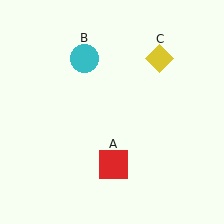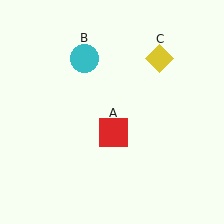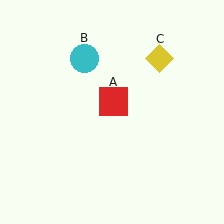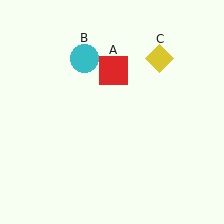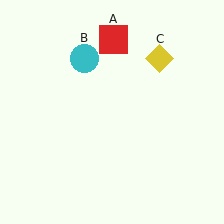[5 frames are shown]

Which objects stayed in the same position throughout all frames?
Cyan circle (object B) and yellow diamond (object C) remained stationary.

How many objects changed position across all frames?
1 object changed position: red square (object A).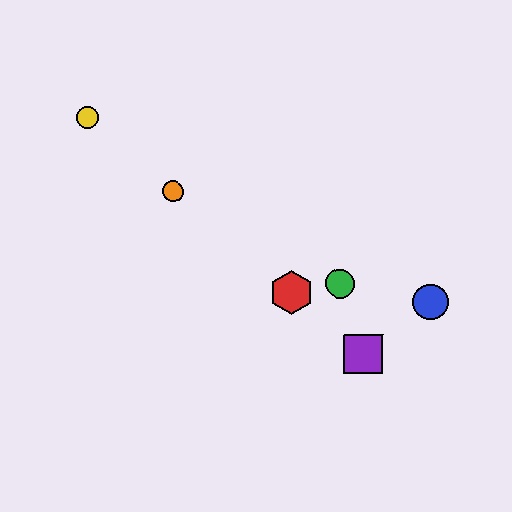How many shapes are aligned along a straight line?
4 shapes (the red hexagon, the yellow circle, the purple square, the orange circle) are aligned along a straight line.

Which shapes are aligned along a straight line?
The red hexagon, the yellow circle, the purple square, the orange circle are aligned along a straight line.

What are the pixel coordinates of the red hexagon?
The red hexagon is at (291, 293).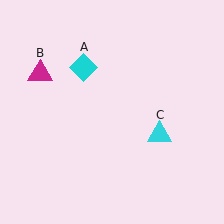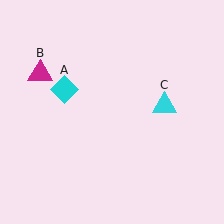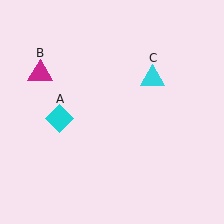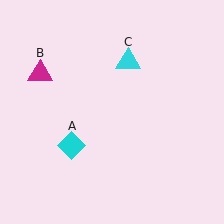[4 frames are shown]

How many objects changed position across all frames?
2 objects changed position: cyan diamond (object A), cyan triangle (object C).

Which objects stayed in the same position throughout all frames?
Magenta triangle (object B) remained stationary.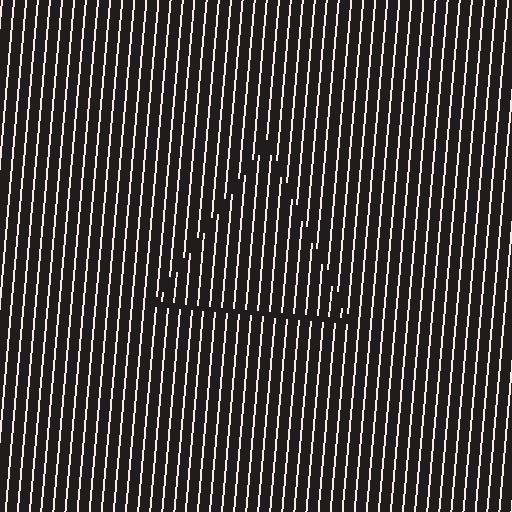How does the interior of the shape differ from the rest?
The interior of the shape contains the same grating, shifted by half a period — the contour is defined by the phase discontinuity where line-ends from the inner and outer gratings abut.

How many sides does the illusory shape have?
3 sides — the line-ends trace a triangle.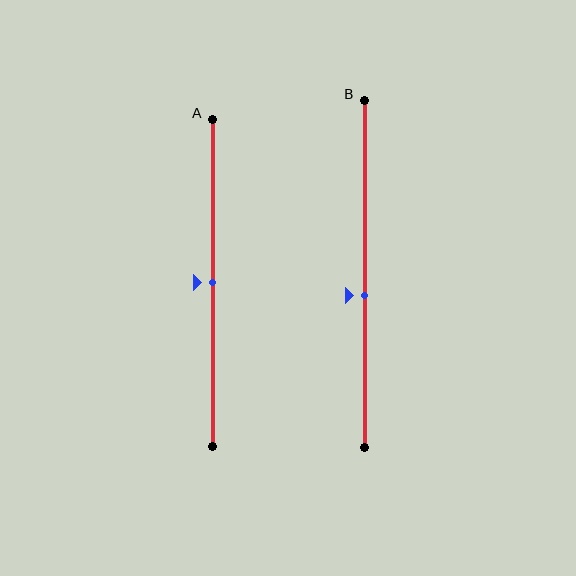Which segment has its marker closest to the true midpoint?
Segment A has its marker closest to the true midpoint.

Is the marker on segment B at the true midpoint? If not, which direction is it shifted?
No, the marker on segment B is shifted downward by about 6% of the segment length.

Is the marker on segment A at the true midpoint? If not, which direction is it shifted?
Yes, the marker on segment A is at the true midpoint.